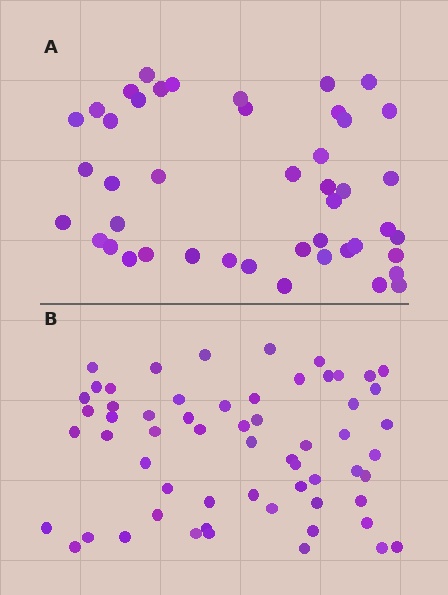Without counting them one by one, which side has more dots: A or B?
Region B (the bottom region) has more dots.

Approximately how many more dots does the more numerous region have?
Region B has approximately 15 more dots than region A.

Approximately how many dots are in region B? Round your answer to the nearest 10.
About 60 dots.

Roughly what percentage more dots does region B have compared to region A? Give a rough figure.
About 35% more.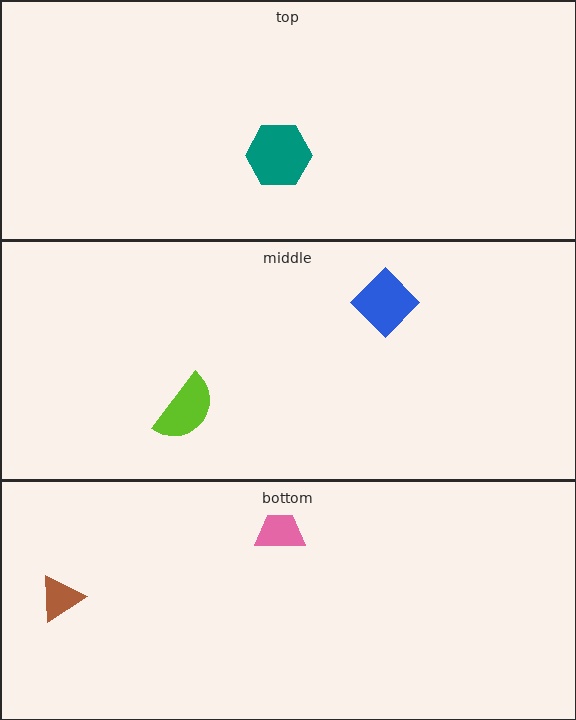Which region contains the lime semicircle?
The middle region.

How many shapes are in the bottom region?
2.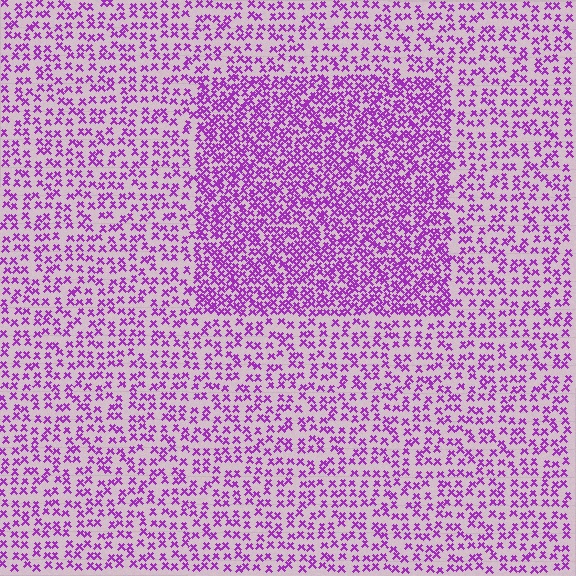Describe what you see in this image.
The image contains small purple elements arranged at two different densities. A rectangle-shaped region is visible where the elements are more densely packed than the surrounding area.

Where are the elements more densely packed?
The elements are more densely packed inside the rectangle boundary.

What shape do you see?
I see a rectangle.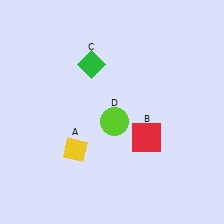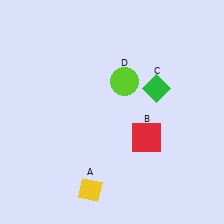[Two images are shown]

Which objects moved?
The objects that moved are: the yellow diamond (A), the green diamond (C), the lime circle (D).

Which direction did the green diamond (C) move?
The green diamond (C) moved right.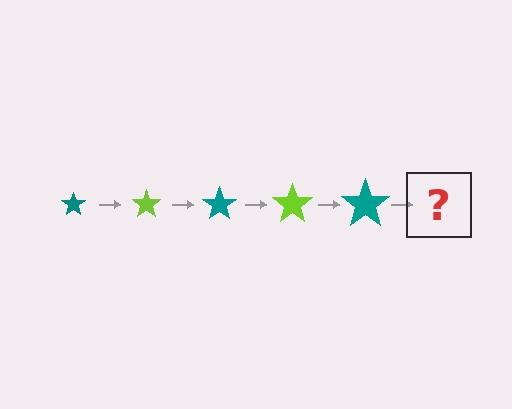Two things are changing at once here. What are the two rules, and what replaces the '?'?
The two rules are that the star grows larger each step and the color cycles through teal and lime. The '?' should be a lime star, larger than the previous one.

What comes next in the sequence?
The next element should be a lime star, larger than the previous one.